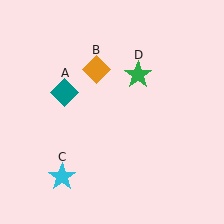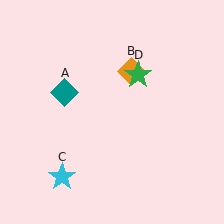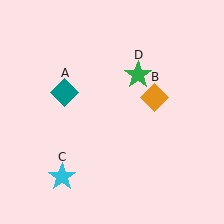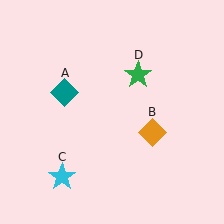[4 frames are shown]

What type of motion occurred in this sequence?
The orange diamond (object B) rotated clockwise around the center of the scene.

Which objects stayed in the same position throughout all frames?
Teal diamond (object A) and cyan star (object C) and green star (object D) remained stationary.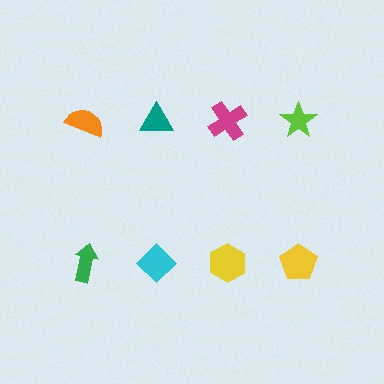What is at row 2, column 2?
A cyan diamond.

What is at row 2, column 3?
A yellow hexagon.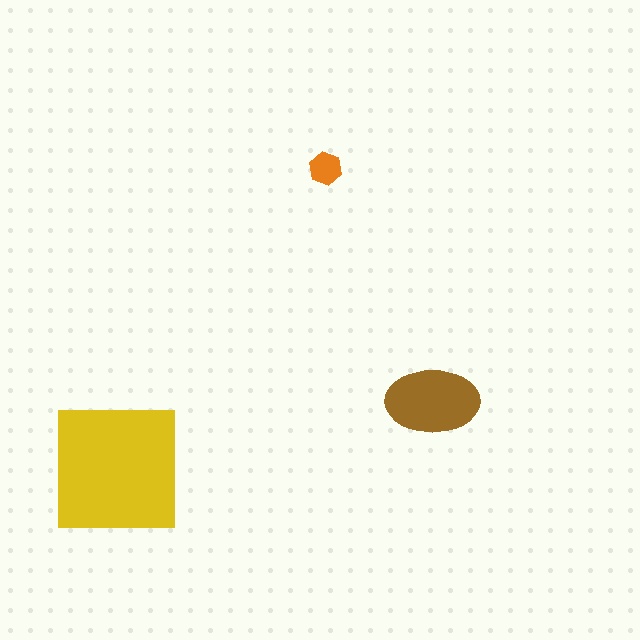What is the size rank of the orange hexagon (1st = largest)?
3rd.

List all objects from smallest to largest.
The orange hexagon, the brown ellipse, the yellow square.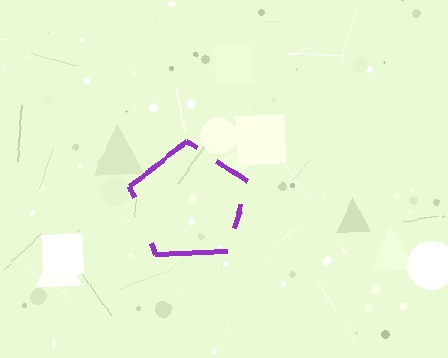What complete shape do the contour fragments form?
The contour fragments form a pentagon.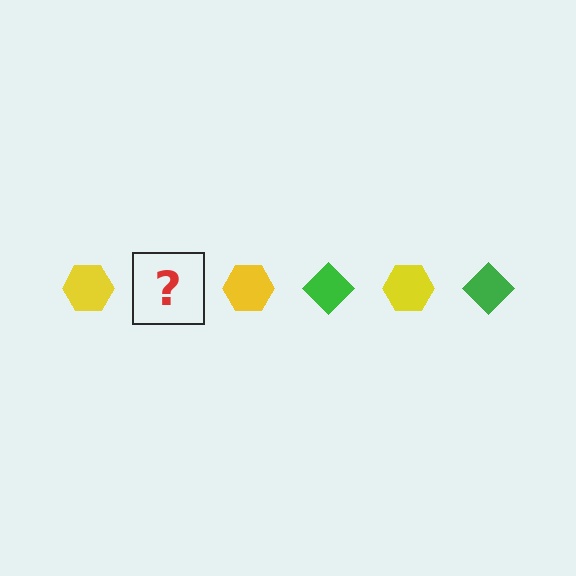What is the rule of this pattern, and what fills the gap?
The rule is that the pattern alternates between yellow hexagon and green diamond. The gap should be filled with a green diamond.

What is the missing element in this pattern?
The missing element is a green diamond.